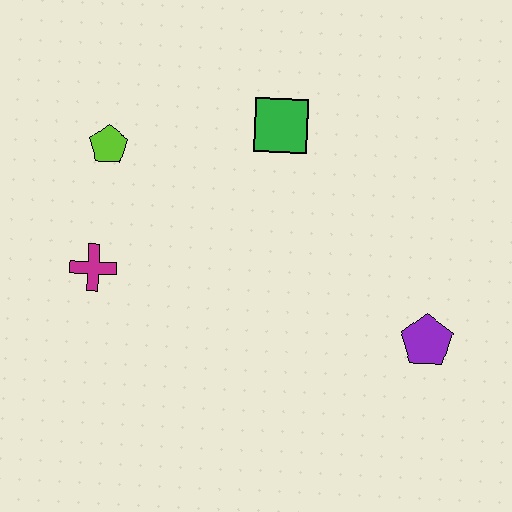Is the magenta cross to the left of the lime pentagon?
Yes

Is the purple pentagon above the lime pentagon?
No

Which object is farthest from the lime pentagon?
The purple pentagon is farthest from the lime pentagon.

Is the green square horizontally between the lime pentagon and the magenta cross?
No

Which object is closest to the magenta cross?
The lime pentagon is closest to the magenta cross.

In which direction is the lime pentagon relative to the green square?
The lime pentagon is to the left of the green square.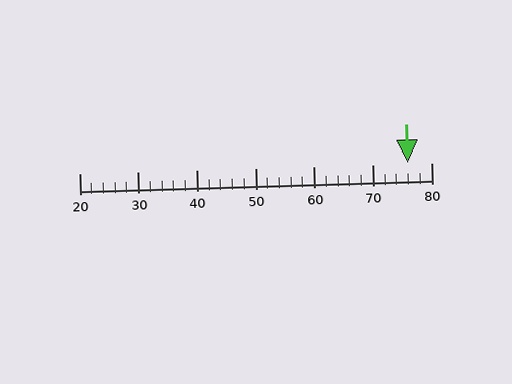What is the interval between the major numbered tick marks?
The major tick marks are spaced 10 units apart.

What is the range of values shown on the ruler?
The ruler shows values from 20 to 80.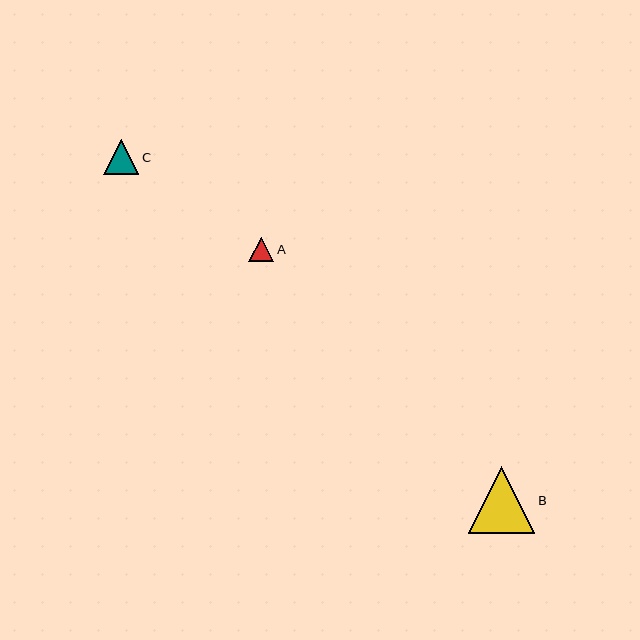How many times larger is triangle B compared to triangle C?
Triangle B is approximately 1.9 times the size of triangle C.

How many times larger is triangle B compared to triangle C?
Triangle B is approximately 1.9 times the size of triangle C.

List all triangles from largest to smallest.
From largest to smallest: B, C, A.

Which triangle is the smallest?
Triangle A is the smallest with a size of approximately 25 pixels.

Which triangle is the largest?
Triangle B is the largest with a size of approximately 67 pixels.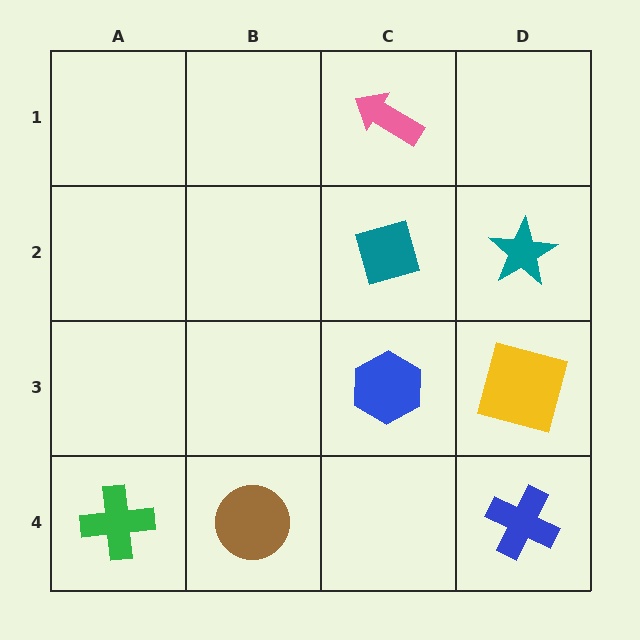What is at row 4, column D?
A blue cross.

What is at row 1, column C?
A pink arrow.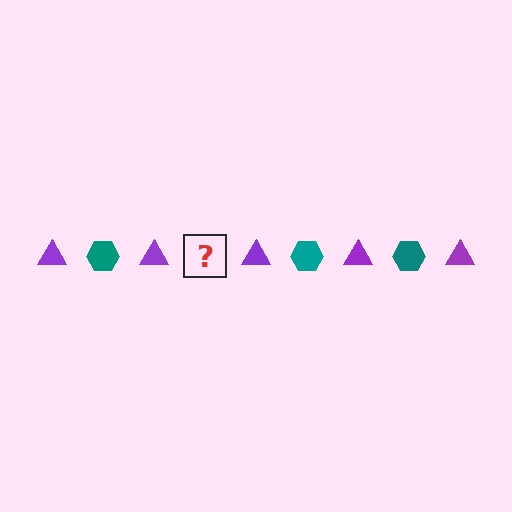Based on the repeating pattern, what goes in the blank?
The blank should be a teal hexagon.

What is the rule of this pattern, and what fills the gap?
The rule is that the pattern alternates between purple triangle and teal hexagon. The gap should be filled with a teal hexagon.